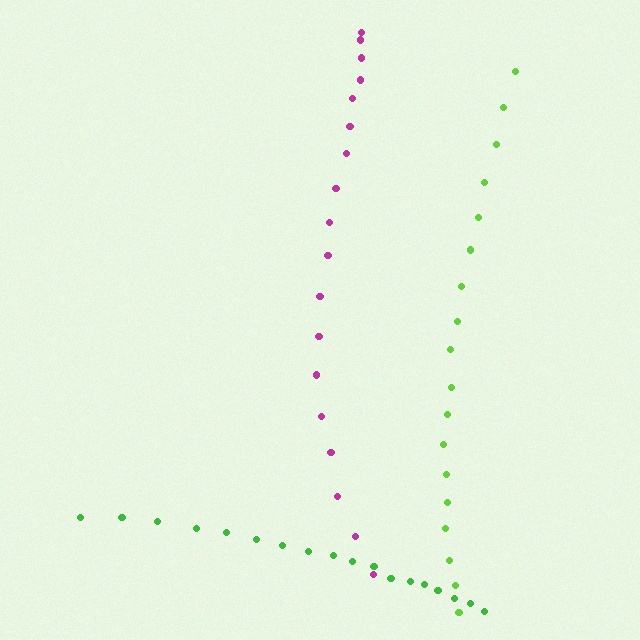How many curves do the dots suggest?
There are 3 distinct paths.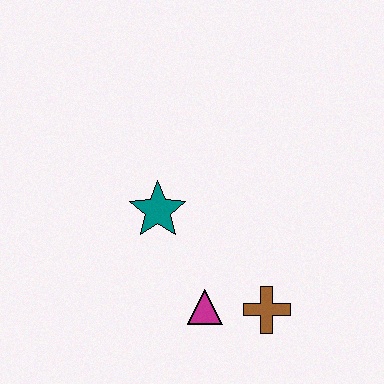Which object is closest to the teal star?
The magenta triangle is closest to the teal star.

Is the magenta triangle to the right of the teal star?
Yes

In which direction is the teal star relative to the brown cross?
The teal star is to the left of the brown cross.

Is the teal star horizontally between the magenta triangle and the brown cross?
No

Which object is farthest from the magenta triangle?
The teal star is farthest from the magenta triangle.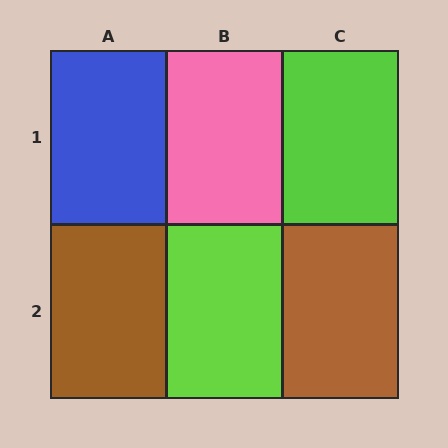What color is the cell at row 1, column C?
Lime.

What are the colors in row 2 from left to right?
Brown, lime, brown.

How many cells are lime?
2 cells are lime.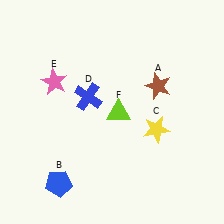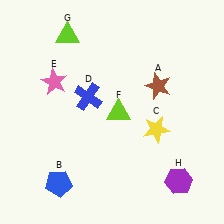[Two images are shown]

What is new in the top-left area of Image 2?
A lime triangle (G) was added in the top-left area of Image 2.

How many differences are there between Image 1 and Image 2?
There are 2 differences between the two images.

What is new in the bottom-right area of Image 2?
A purple hexagon (H) was added in the bottom-right area of Image 2.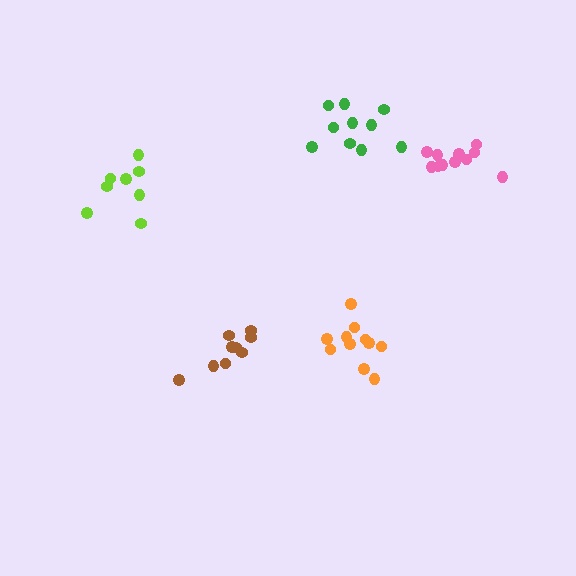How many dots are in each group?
Group 1: 11 dots, Group 2: 10 dots, Group 3: 8 dots, Group 4: 9 dots, Group 5: 11 dots (49 total).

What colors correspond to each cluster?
The clusters are colored: orange, green, lime, brown, pink.